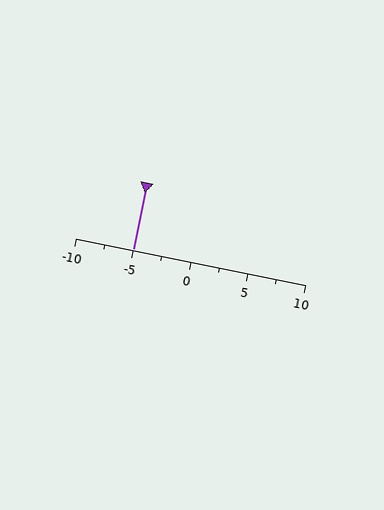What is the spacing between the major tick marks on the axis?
The major ticks are spaced 5 apart.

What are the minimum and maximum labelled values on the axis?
The axis runs from -10 to 10.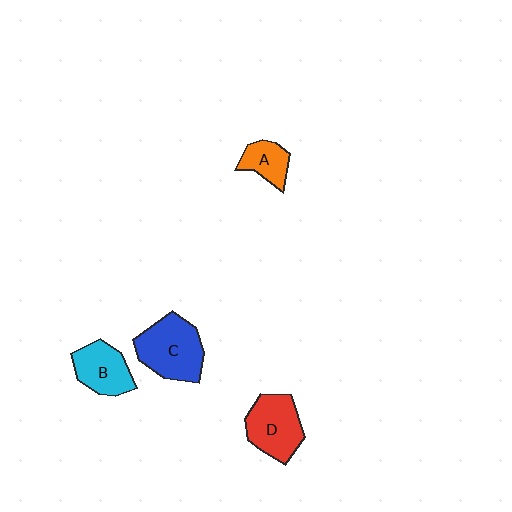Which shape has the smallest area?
Shape A (orange).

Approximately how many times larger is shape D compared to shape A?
Approximately 1.8 times.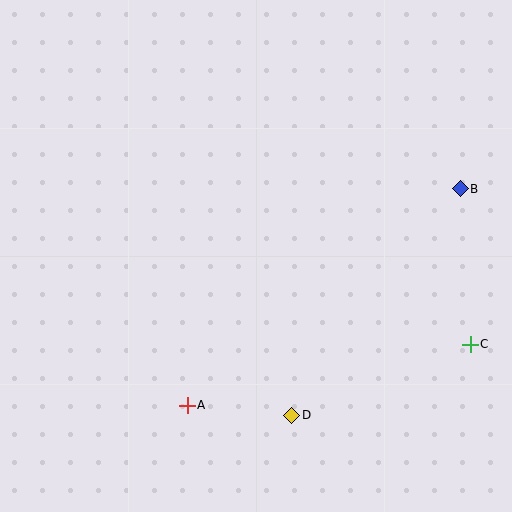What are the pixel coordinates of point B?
Point B is at (460, 189).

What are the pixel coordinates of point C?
Point C is at (470, 344).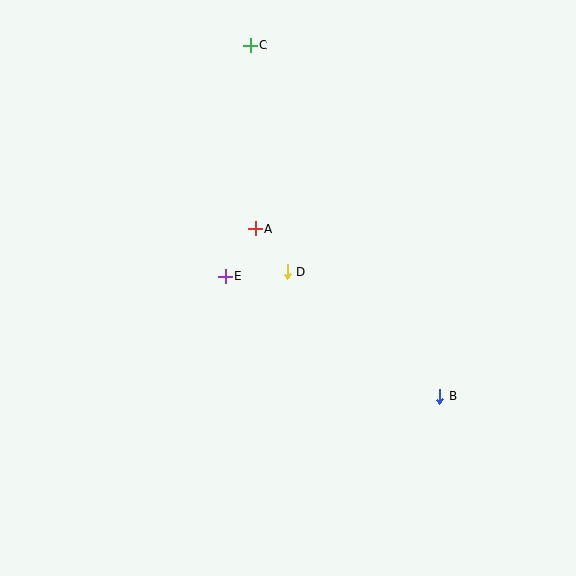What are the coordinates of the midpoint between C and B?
The midpoint between C and B is at (345, 221).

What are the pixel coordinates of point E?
Point E is at (225, 276).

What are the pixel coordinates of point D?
Point D is at (287, 272).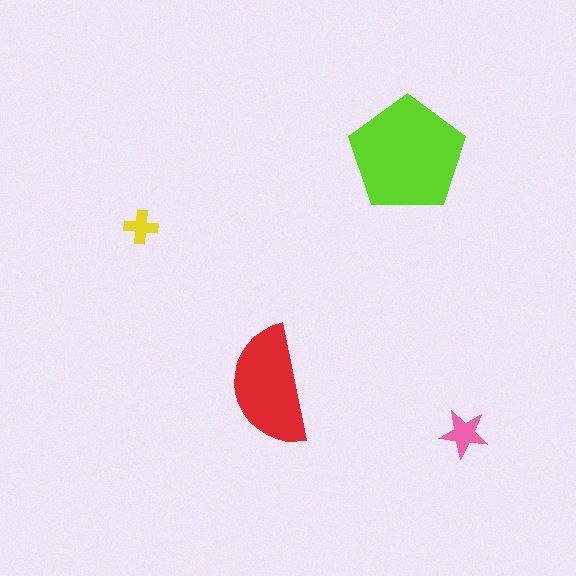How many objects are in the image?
There are 4 objects in the image.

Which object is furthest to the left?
The yellow cross is leftmost.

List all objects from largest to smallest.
The lime pentagon, the red semicircle, the pink star, the yellow cross.